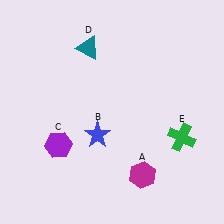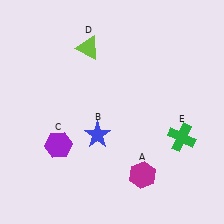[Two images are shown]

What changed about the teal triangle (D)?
In Image 1, D is teal. In Image 2, it changed to lime.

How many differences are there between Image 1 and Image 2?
There is 1 difference between the two images.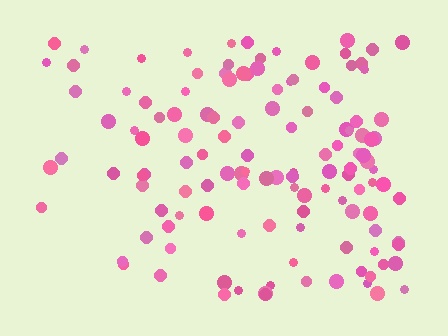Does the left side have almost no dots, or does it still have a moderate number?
Still a moderate number, just noticeably fewer than the right.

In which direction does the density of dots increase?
From left to right, with the right side densest.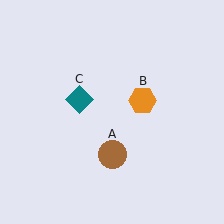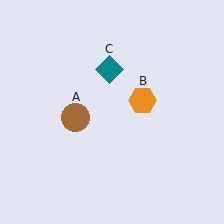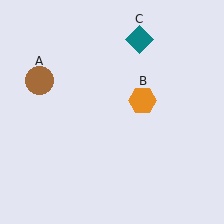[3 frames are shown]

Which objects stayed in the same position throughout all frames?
Orange hexagon (object B) remained stationary.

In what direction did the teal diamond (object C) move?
The teal diamond (object C) moved up and to the right.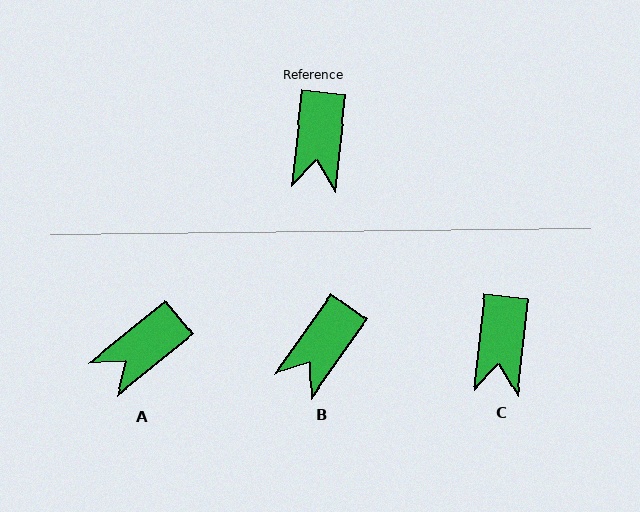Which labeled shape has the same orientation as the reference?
C.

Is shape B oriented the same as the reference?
No, it is off by about 29 degrees.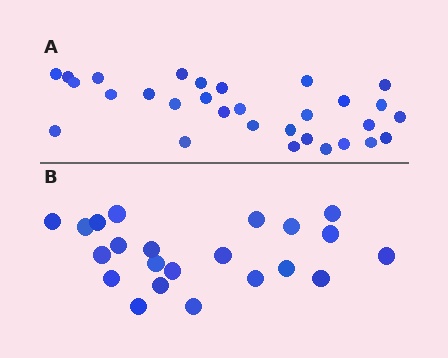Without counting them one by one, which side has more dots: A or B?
Region A (the top region) has more dots.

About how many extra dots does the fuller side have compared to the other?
Region A has roughly 8 or so more dots than region B.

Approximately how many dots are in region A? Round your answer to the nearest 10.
About 30 dots.